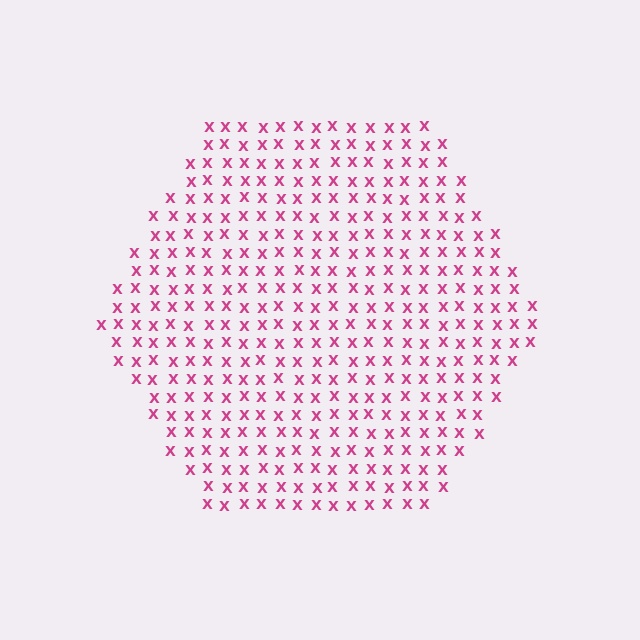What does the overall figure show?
The overall figure shows a hexagon.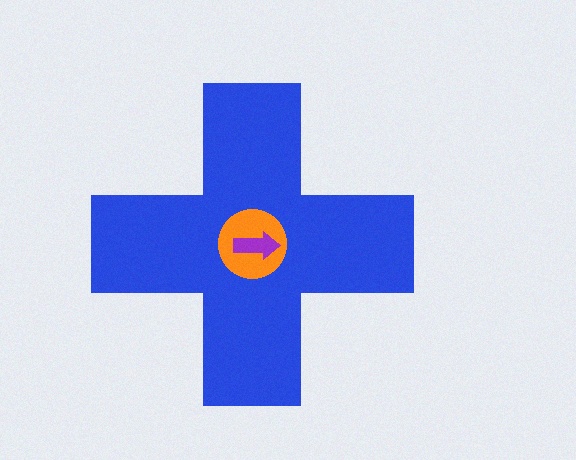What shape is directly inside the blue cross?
The orange circle.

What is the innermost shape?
The purple arrow.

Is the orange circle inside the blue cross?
Yes.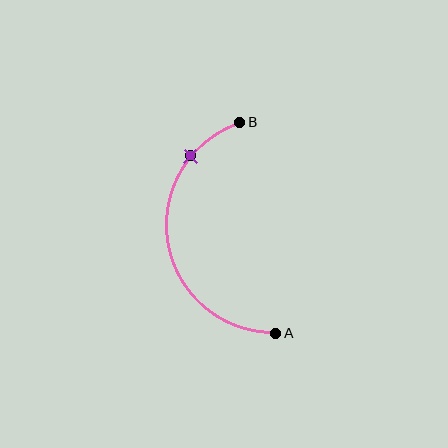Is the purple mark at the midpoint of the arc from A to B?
No. The purple mark lies on the arc but is closer to endpoint B. The arc midpoint would be at the point on the curve equidistant along the arc from both A and B.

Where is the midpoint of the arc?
The arc midpoint is the point on the curve farthest from the straight line joining A and B. It sits to the left of that line.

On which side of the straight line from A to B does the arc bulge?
The arc bulges to the left of the straight line connecting A and B.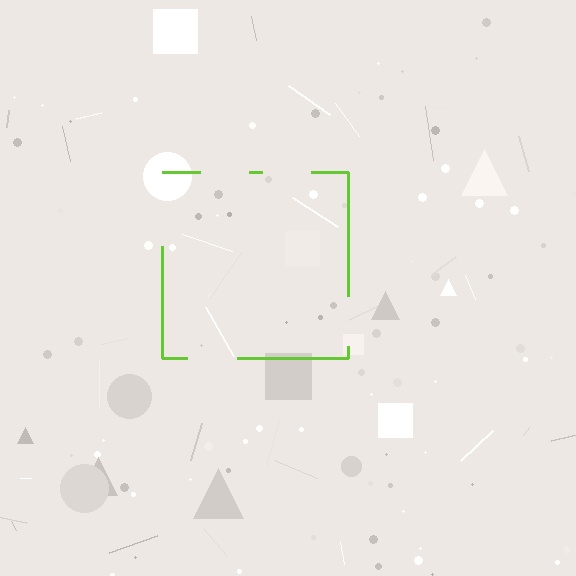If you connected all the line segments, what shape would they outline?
They would outline a square.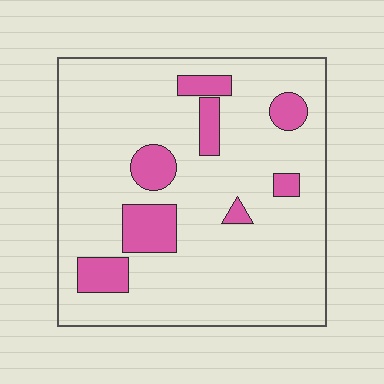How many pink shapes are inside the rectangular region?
8.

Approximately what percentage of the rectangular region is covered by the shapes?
Approximately 15%.